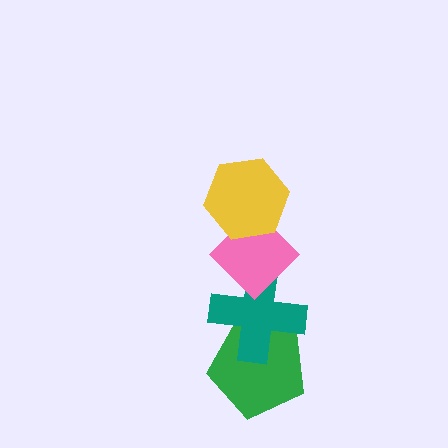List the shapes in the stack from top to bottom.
From top to bottom: the yellow hexagon, the pink diamond, the teal cross, the green pentagon.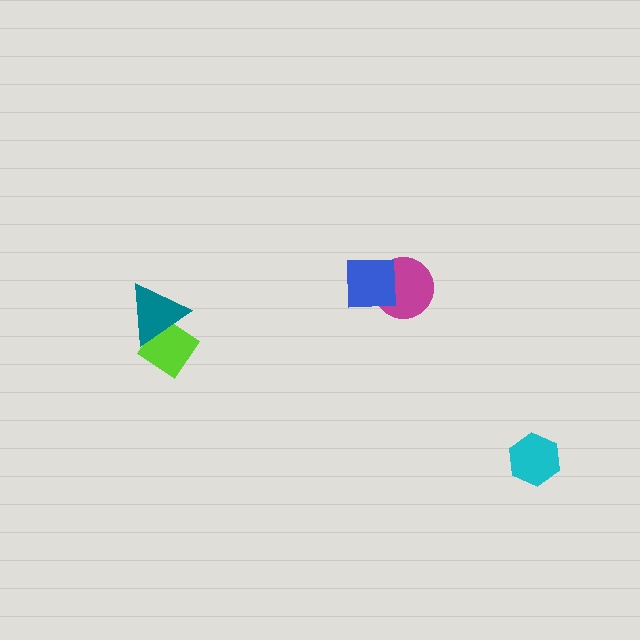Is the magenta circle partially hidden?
Yes, it is partially covered by another shape.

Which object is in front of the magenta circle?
The blue square is in front of the magenta circle.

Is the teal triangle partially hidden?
No, no other shape covers it.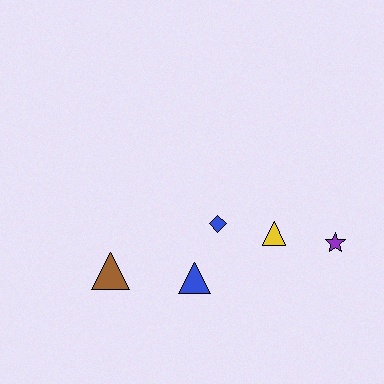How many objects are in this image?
There are 5 objects.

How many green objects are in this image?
There are no green objects.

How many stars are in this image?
There is 1 star.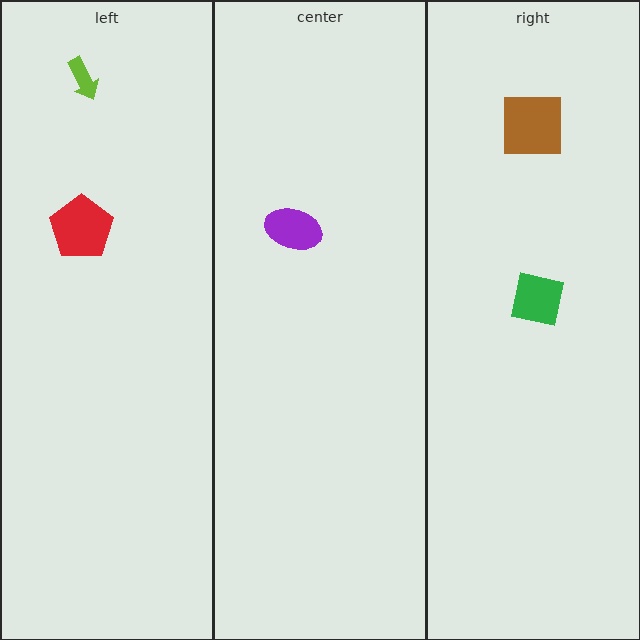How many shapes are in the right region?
2.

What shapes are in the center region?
The purple ellipse.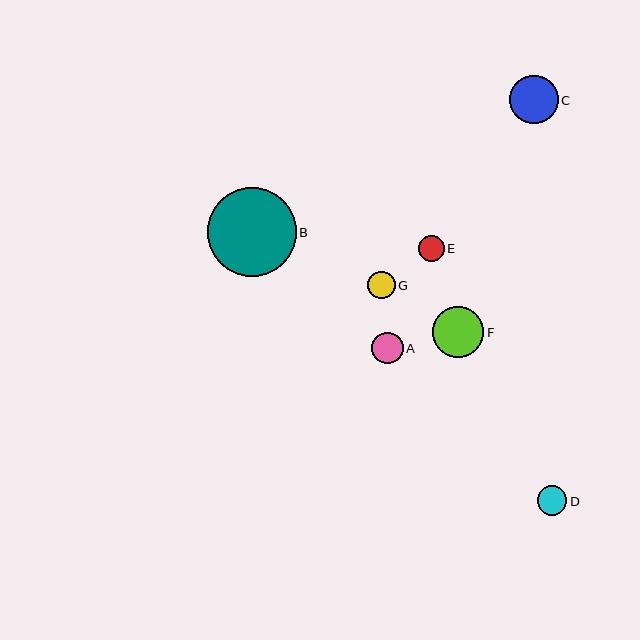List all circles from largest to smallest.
From largest to smallest: B, F, C, A, D, G, E.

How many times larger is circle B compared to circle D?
Circle B is approximately 3.0 times the size of circle D.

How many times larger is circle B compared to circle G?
Circle B is approximately 3.3 times the size of circle G.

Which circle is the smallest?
Circle E is the smallest with a size of approximately 26 pixels.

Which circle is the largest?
Circle B is the largest with a size of approximately 88 pixels.